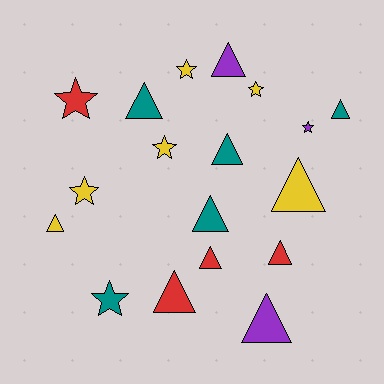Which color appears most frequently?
Yellow, with 6 objects.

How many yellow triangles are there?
There are 2 yellow triangles.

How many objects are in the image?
There are 18 objects.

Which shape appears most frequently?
Triangle, with 11 objects.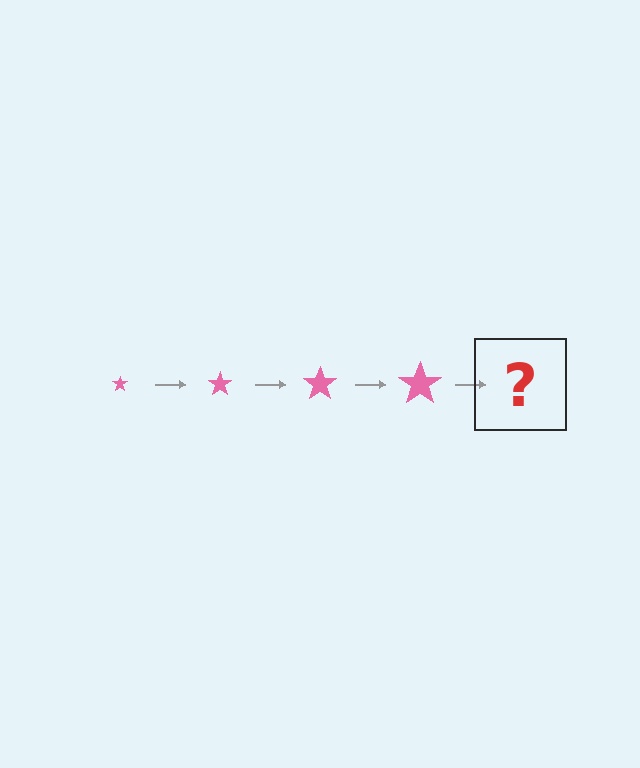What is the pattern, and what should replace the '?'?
The pattern is that the star gets progressively larger each step. The '?' should be a pink star, larger than the previous one.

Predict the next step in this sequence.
The next step is a pink star, larger than the previous one.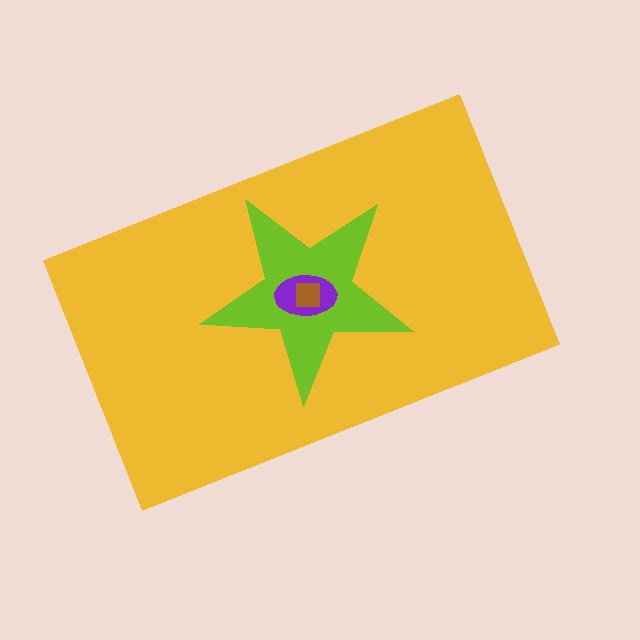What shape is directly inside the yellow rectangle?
The lime star.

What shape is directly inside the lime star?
The purple ellipse.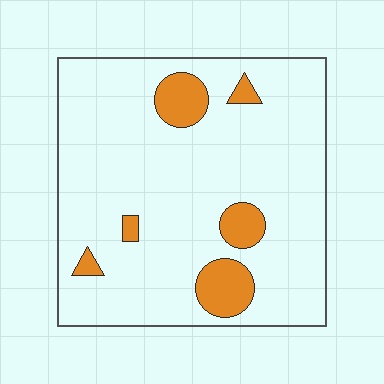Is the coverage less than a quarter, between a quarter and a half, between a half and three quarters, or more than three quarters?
Less than a quarter.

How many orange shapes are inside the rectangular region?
6.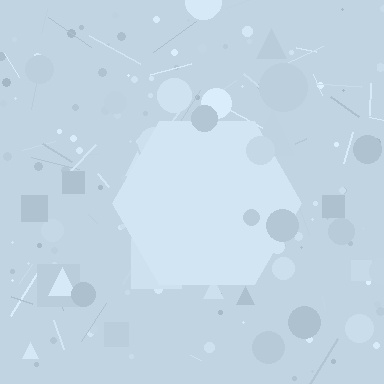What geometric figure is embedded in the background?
A hexagon is embedded in the background.